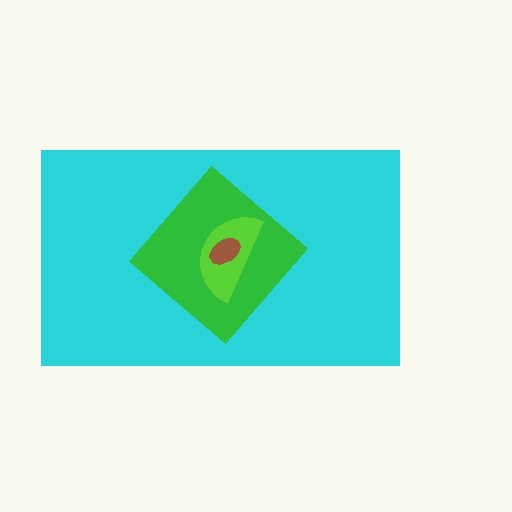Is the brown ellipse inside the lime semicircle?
Yes.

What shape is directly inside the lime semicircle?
The brown ellipse.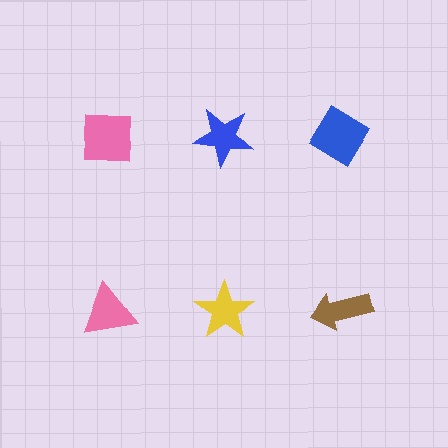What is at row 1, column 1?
A pink square.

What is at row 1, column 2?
A blue star.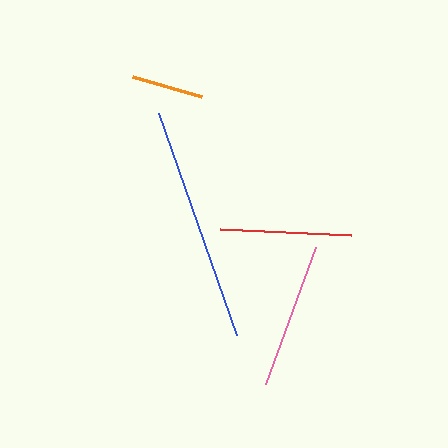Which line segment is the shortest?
The orange line is the shortest at approximately 71 pixels.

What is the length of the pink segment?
The pink segment is approximately 145 pixels long.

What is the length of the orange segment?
The orange segment is approximately 71 pixels long.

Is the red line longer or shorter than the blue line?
The blue line is longer than the red line.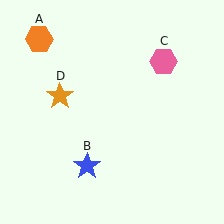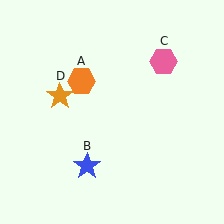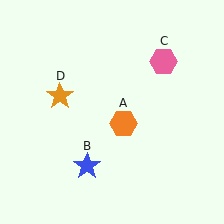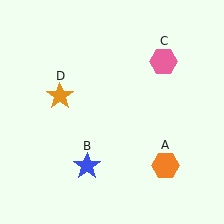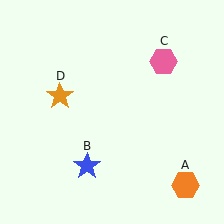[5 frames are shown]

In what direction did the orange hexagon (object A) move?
The orange hexagon (object A) moved down and to the right.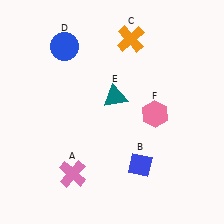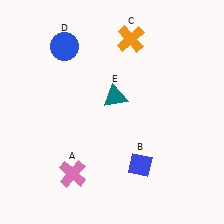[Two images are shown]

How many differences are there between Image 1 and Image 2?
There is 1 difference between the two images.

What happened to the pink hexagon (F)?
The pink hexagon (F) was removed in Image 2. It was in the bottom-right area of Image 1.